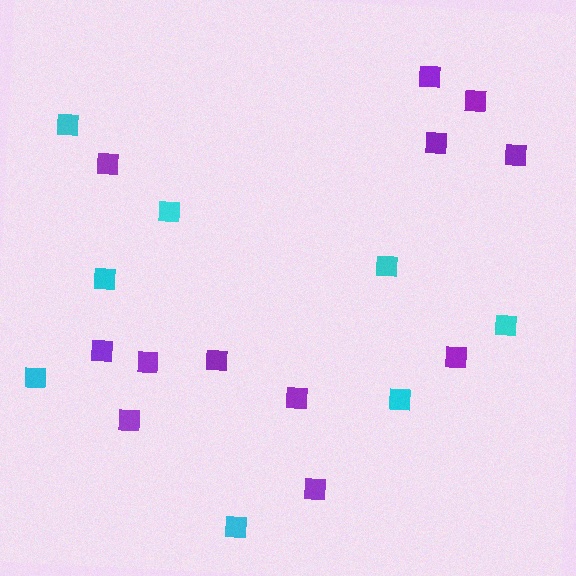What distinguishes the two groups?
There are 2 groups: one group of purple squares (12) and one group of cyan squares (8).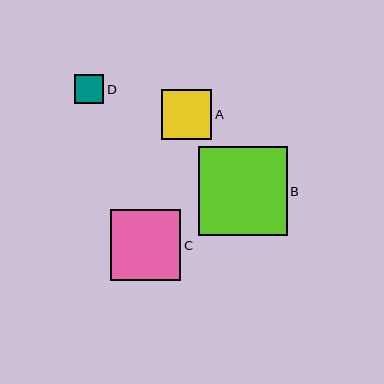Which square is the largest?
Square B is the largest with a size of approximately 88 pixels.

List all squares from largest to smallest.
From largest to smallest: B, C, A, D.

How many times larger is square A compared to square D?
Square A is approximately 1.7 times the size of square D.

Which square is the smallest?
Square D is the smallest with a size of approximately 29 pixels.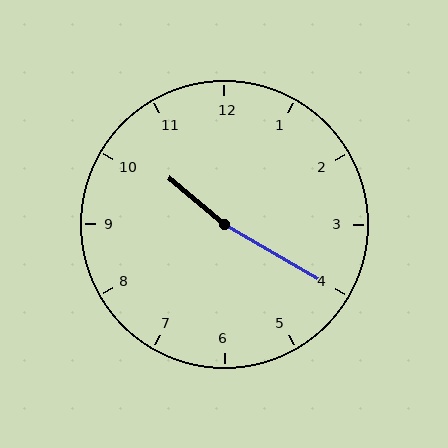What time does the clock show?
10:20.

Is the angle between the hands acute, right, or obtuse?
It is obtuse.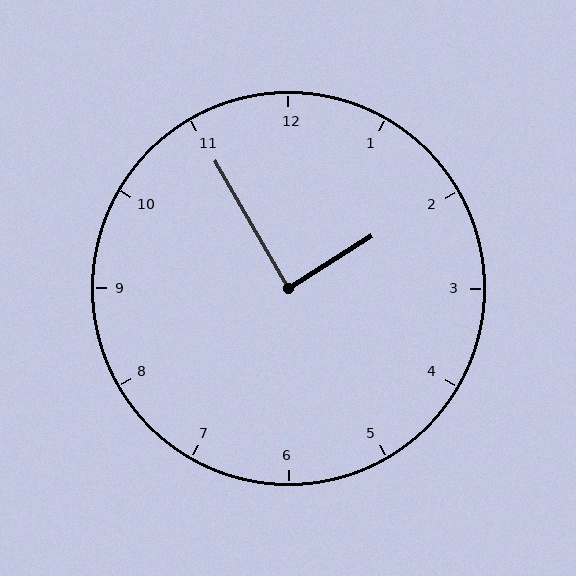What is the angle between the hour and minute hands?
Approximately 88 degrees.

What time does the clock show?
1:55.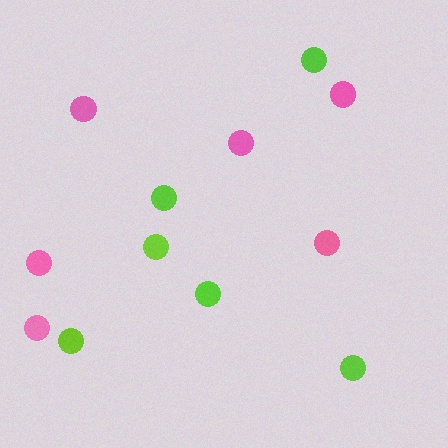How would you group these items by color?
There are 2 groups: one group of lime circles (6) and one group of pink circles (6).